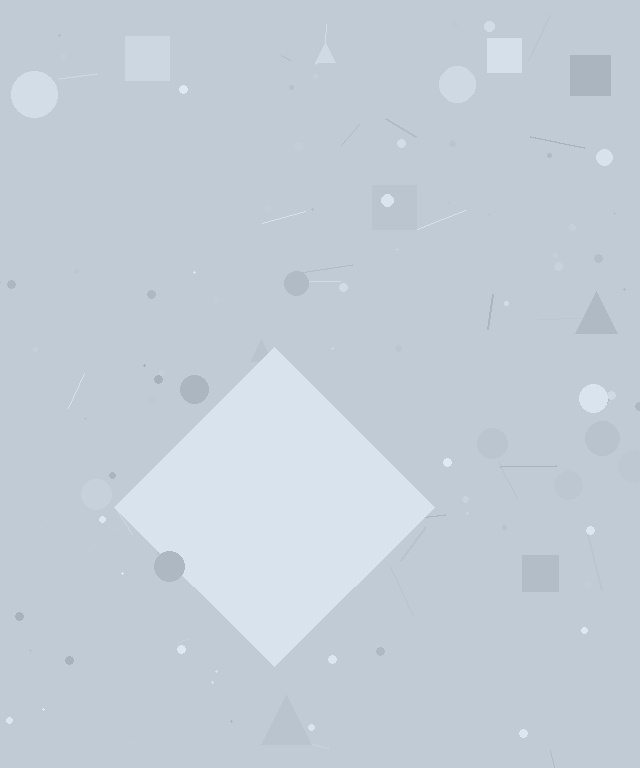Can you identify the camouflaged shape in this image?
The camouflaged shape is a diamond.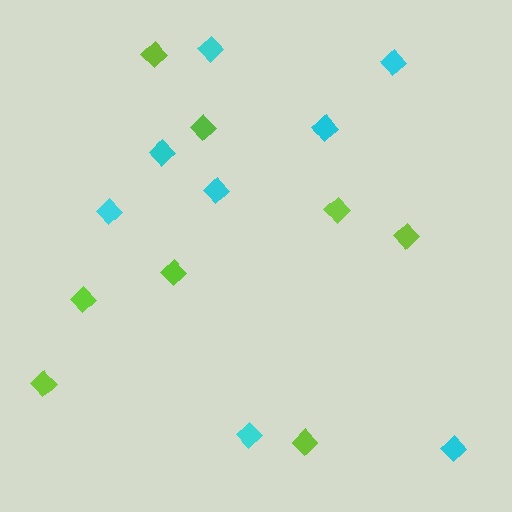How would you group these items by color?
There are 2 groups: one group of cyan diamonds (8) and one group of lime diamonds (8).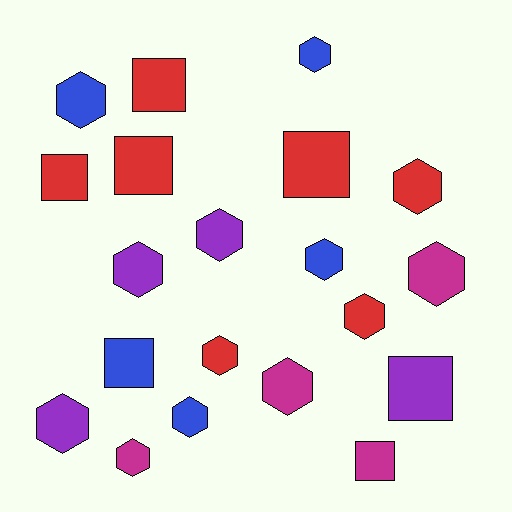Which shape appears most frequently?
Hexagon, with 13 objects.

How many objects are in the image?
There are 20 objects.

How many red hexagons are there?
There are 3 red hexagons.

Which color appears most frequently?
Red, with 7 objects.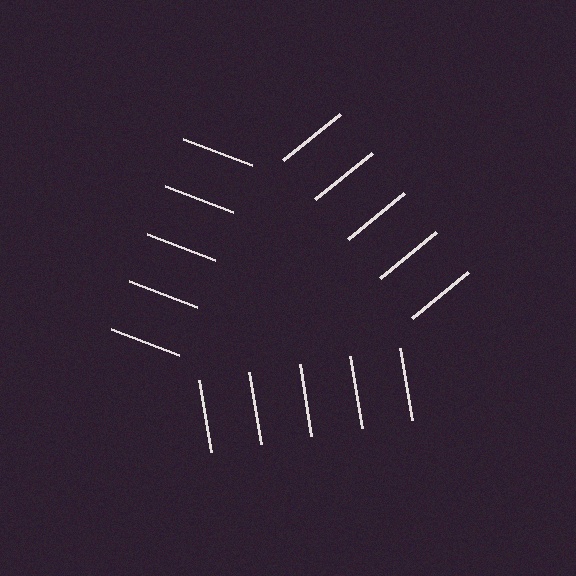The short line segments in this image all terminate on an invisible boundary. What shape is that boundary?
An illusory triangle — the line segments terminate on its edges but no continuous stroke is drawn.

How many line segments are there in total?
15 — 5 along each of the 3 edges.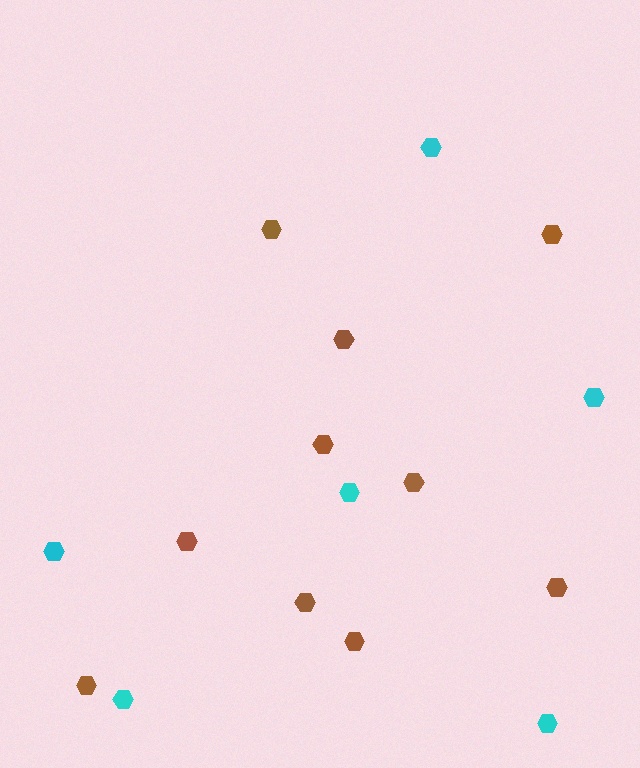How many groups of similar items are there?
There are 2 groups: one group of brown hexagons (10) and one group of cyan hexagons (6).